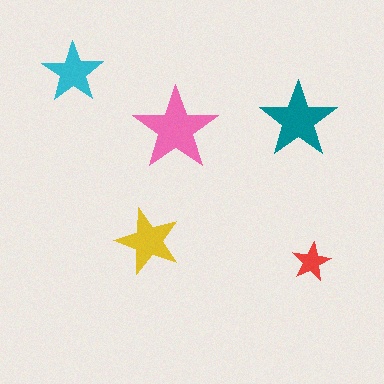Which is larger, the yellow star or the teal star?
The teal one.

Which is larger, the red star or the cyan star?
The cyan one.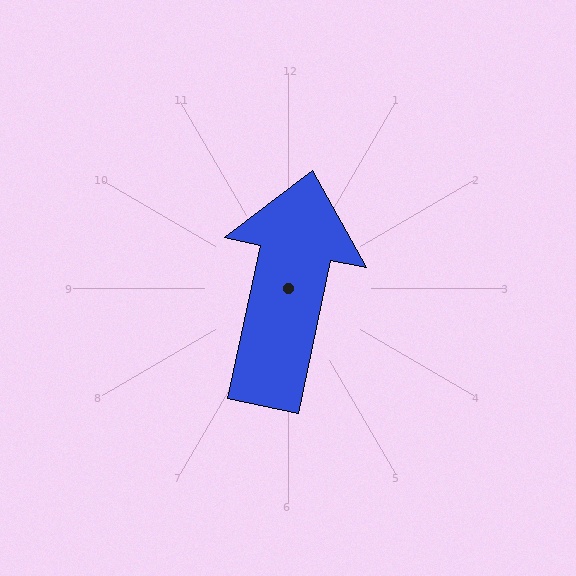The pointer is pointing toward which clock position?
Roughly 12 o'clock.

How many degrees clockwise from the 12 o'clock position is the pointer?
Approximately 12 degrees.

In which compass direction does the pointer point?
North.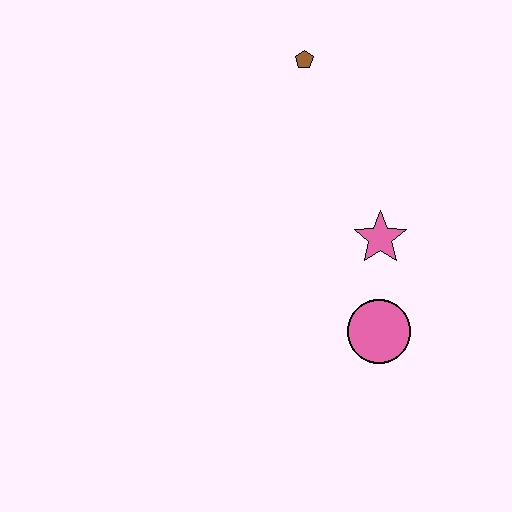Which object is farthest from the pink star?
The brown pentagon is farthest from the pink star.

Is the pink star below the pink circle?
No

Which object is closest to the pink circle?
The pink star is closest to the pink circle.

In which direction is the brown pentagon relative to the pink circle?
The brown pentagon is above the pink circle.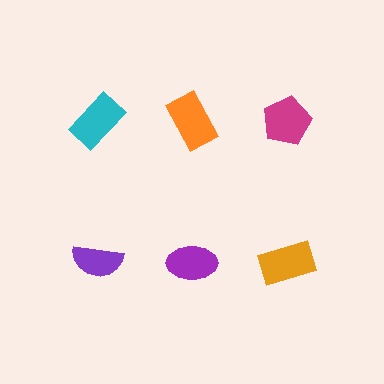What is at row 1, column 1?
A cyan rectangle.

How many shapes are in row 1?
3 shapes.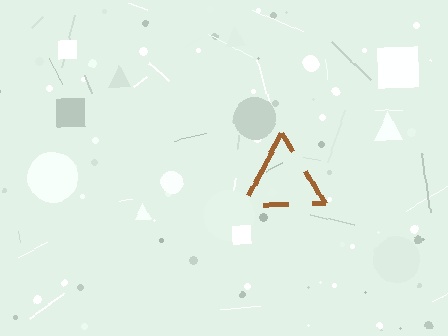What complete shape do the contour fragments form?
The contour fragments form a triangle.